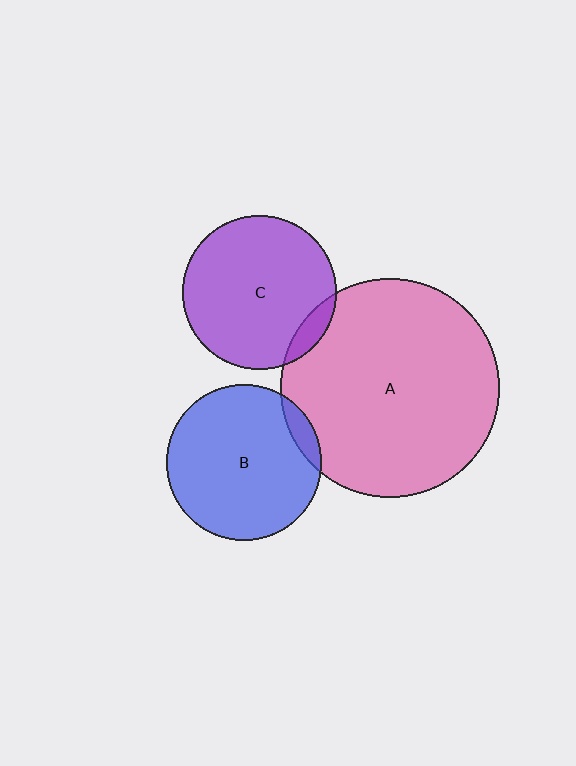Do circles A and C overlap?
Yes.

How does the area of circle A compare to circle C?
Approximately 2.0 times.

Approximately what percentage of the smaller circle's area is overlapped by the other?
Approximately 10%.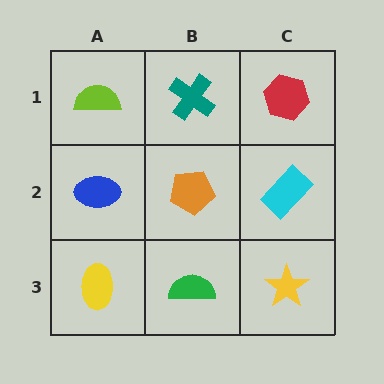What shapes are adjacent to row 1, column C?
A cyan rectangle (row 2, column C), a teal cross (row 1, column B).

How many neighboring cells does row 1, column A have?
2.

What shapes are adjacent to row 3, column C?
A cyan rectangle (row 2, column C), a green semicircle (row 3, column B).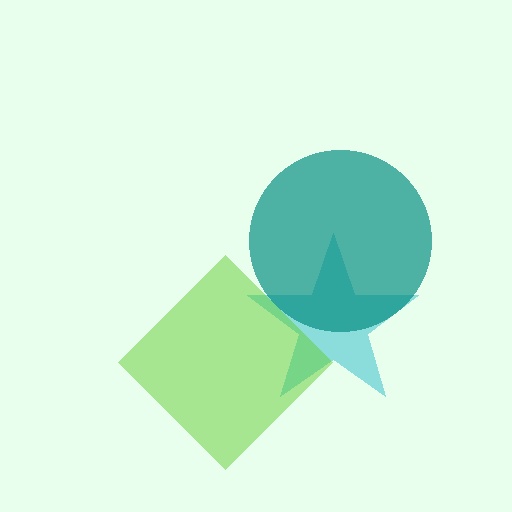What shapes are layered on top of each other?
The layered shapes are: a cyan star, a lime diamond, a teal circle.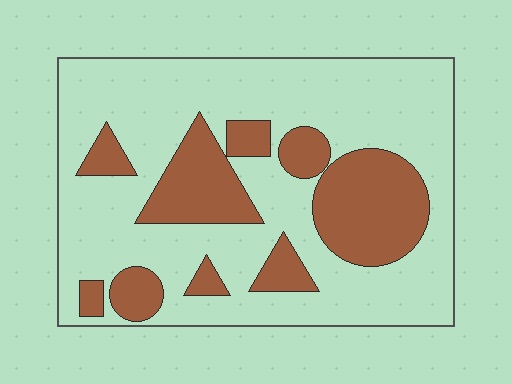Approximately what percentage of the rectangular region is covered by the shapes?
Approximately 30%.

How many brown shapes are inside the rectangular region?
9.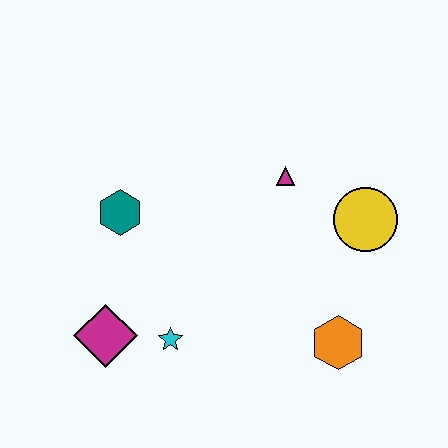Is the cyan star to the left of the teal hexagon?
No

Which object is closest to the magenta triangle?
The yellow circle is closest to the magenta triangle.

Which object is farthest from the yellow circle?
The magenta diamond is farthest from the yellow circle.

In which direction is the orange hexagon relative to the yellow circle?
The orange hexagon is below the yellow circle.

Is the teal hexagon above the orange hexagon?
Yes